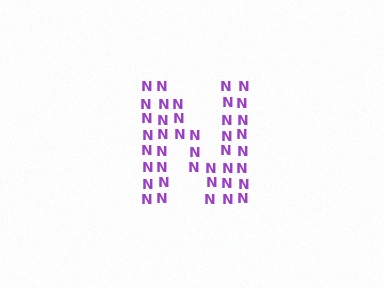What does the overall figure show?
The overall figure shows the letter N.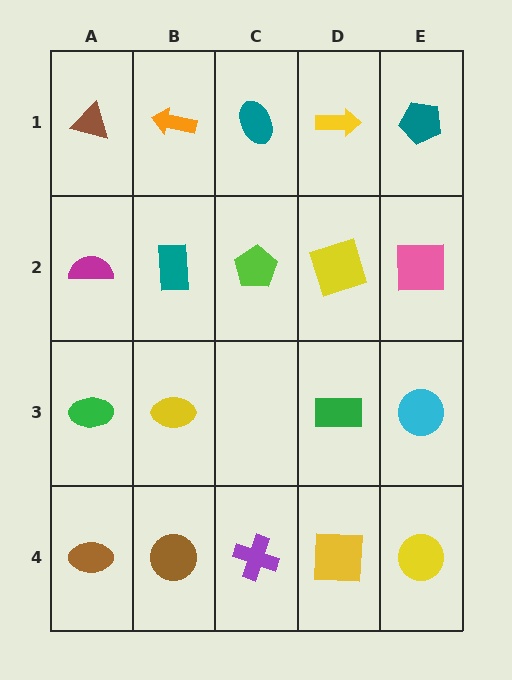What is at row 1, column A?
A brown triangle.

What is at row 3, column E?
A cyan circle.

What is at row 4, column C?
A purple cross.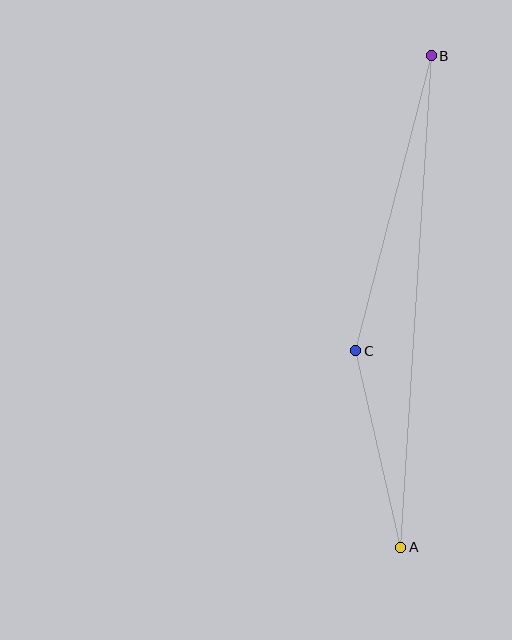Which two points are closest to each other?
Points A and C are closest to each other.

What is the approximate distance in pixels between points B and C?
The distance between B and C is approximately 305 pixels.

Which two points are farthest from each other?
Points A and B are farthest from each other.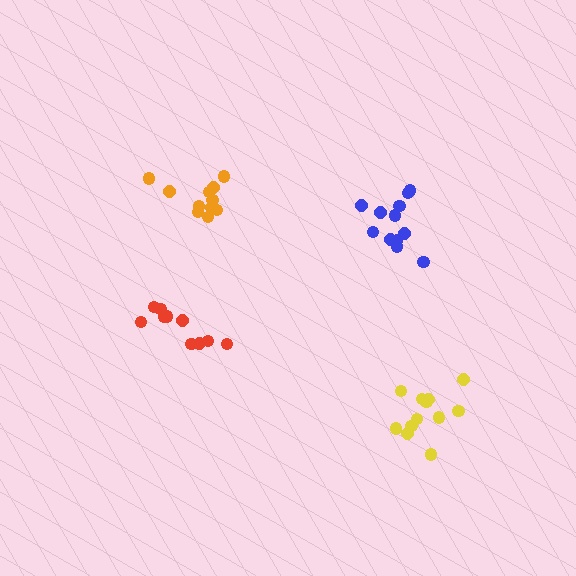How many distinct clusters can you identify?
There are 4 distinct clusters.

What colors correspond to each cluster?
The clusters are colored: orange, red, blue, yellow.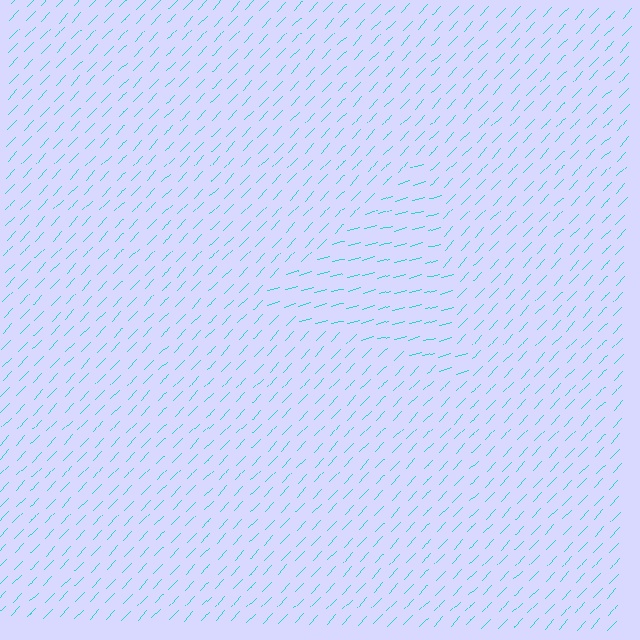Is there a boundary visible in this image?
Yes, there is a texture boundary formed by a change in line orientation.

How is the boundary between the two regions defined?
The boundary is defined purely by a change in line orientation (approximately 31 degrees difference). All lines are the same color and thickness.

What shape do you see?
I see a triangle.